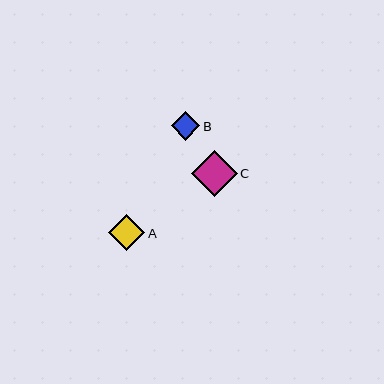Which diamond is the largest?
Diamond C is the largest with a size of approximately 46 pixels.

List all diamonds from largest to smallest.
From largest to smallest: C, A, B.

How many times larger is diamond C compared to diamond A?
Diamond C is approximately 1.3 times the size of diamond A.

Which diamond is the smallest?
Diamond B is the smallest with a size of approximately 29 pixels.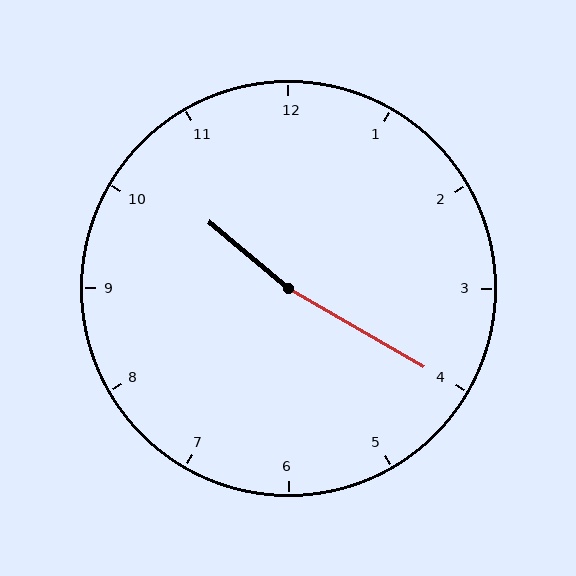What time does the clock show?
10:20.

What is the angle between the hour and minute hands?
Approximately 170 degrees.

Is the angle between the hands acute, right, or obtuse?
It is obtuse.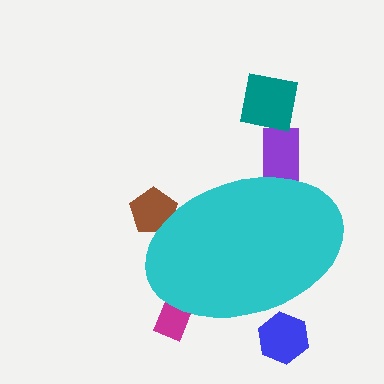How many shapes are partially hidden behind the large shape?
4 shapes are partially hidden.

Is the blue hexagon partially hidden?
Yes, the blue hexagon is partially hidden behind the cyan ellipse.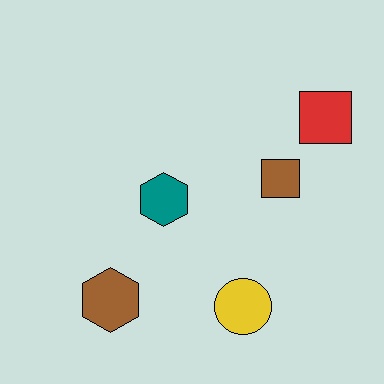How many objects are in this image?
There are 5 objects.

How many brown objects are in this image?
There are 2 brown objects.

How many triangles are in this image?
There are no triangles.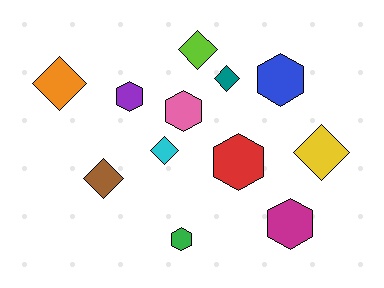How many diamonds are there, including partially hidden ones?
There are 6 diamonds.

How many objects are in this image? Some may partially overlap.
There are 12 objects.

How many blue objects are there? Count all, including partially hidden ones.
There is 1 blue object.